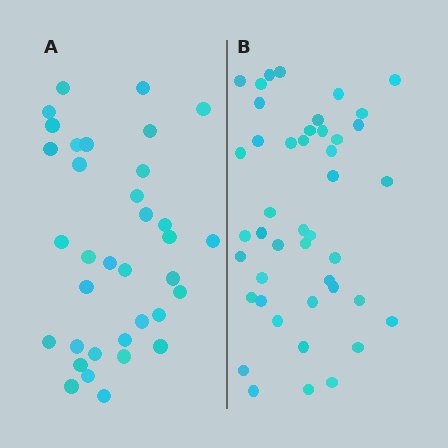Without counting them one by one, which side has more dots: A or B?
Region B (the right region) has more dots.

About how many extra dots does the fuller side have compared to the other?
Region B has roughly 8 or so more dots than region A.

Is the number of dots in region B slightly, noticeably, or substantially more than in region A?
Region B has noticeably more, but not dramatically so. The ratio is roughly 1.3 to 1.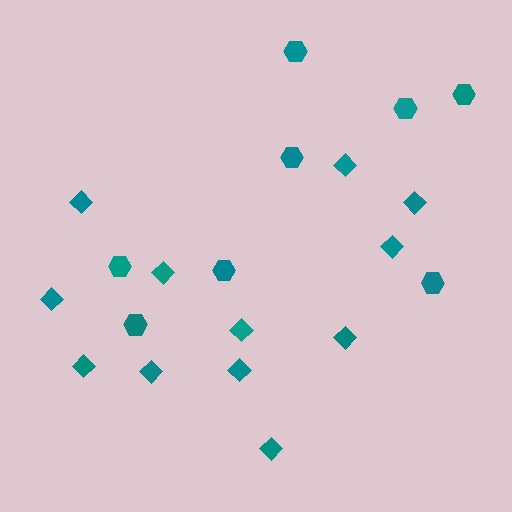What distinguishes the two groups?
There are 2 groups: one group of hexagons (8) and one group of diamonds (12).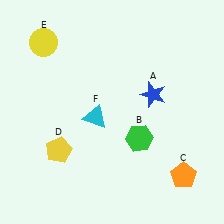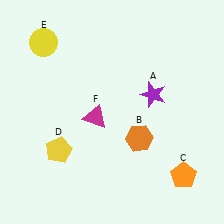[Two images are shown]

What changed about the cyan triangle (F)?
In Image 1, F is cyan. In Image 2, it changed to magenta.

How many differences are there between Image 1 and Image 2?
There are 3 differences between the two images.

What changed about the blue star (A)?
In Image 1, A is blue. In Image 2, it changed to purple.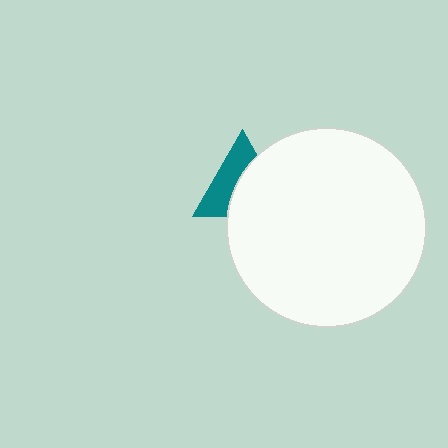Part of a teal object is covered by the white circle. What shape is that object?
It is a triangle.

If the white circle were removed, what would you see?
You would see the complete teal triangle.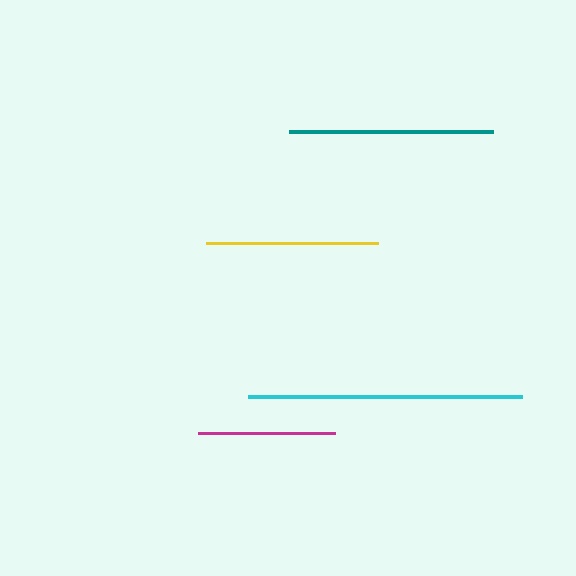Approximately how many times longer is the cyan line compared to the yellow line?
The cyan line is approximately 1.6 times the length of the yellow line.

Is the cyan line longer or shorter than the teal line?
The cyan line is longer than the teal line.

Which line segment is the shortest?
The magenta line is the shortest at approximately 137 pixels.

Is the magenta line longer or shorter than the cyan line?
The cyan line is longer than the magenta line.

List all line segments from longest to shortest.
From longest to shortest: cyan, teal, yellow, magenta.